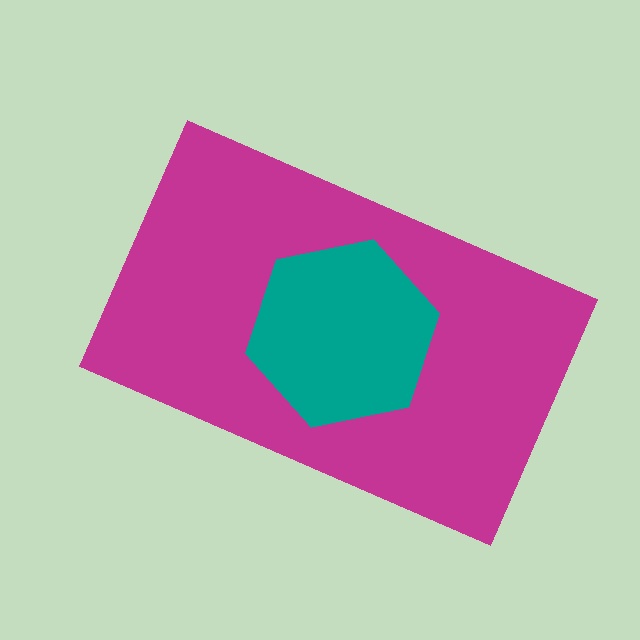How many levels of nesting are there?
2.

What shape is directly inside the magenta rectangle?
The teal hexagon.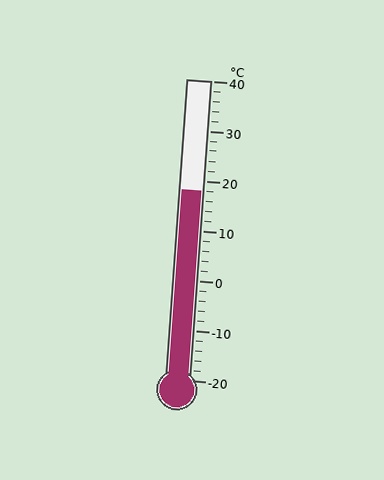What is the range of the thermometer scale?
The thermometer scale ranges from -20°C to 40°C.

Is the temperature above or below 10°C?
The temperature is above 10°C.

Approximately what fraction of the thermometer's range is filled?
The thermometer is filled to approximately 65% of its range.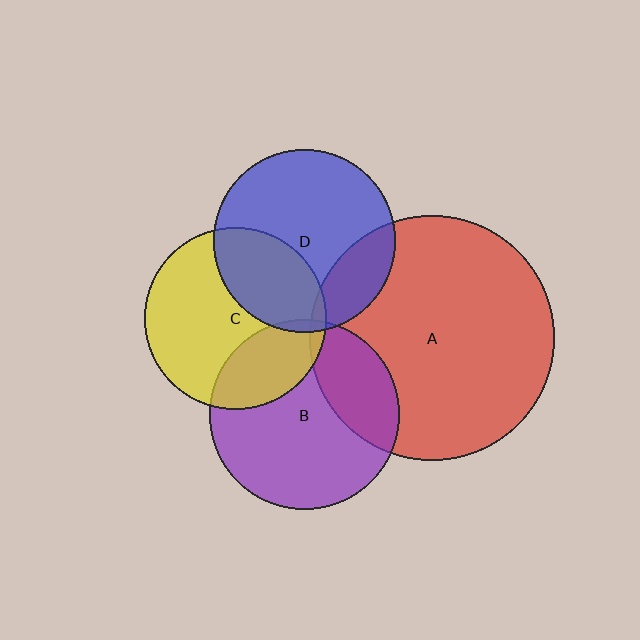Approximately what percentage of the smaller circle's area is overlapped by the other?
Approximately 25%.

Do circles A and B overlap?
Yes.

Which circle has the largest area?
Circle A (red).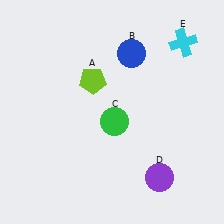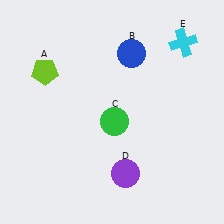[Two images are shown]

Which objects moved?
The objects that moved are: the lime pentagon (A), the purple circle (D).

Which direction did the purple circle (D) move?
The purple circle (D) moved left.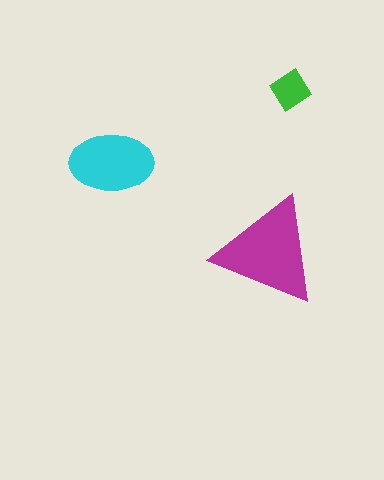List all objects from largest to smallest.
The magenta triangle, the cyan ellipse, the green diamond.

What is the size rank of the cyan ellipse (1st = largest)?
2nd.